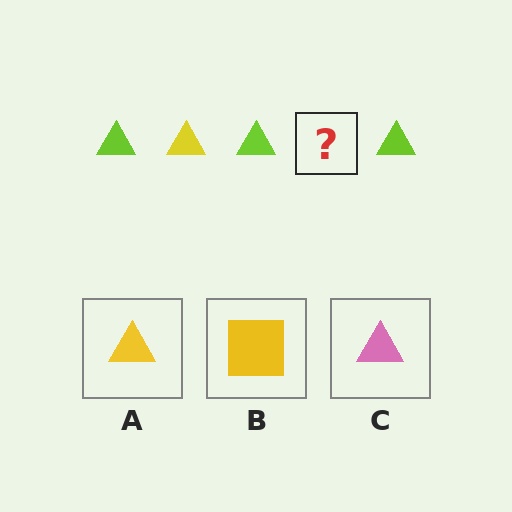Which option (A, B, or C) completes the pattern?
A.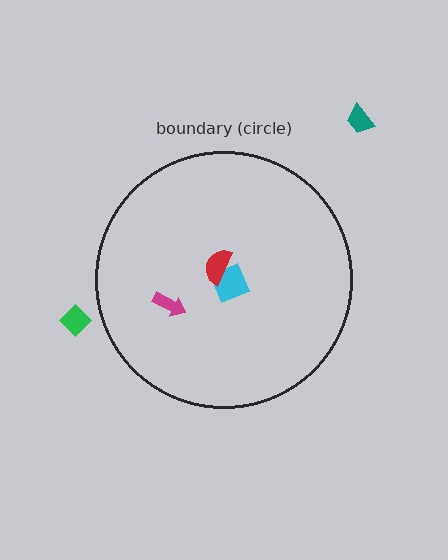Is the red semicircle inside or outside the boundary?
Inside.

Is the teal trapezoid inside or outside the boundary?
Outside.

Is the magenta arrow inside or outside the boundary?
Inside.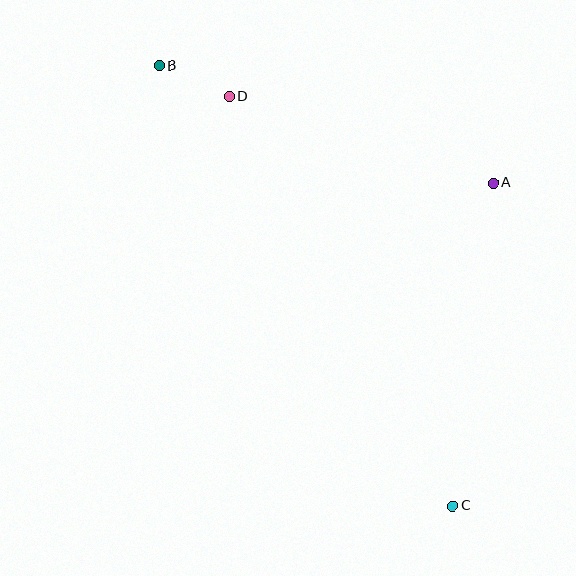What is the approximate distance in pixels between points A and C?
The distance between A and C is approximately 325 pixels.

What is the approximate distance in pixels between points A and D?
The distance between A and D is approximately 278 pixels.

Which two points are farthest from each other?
Points B and C are farthest from each other.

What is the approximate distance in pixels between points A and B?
The distance between A and B is approximately 354 pixels.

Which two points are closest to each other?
Points B and D are closest to each other.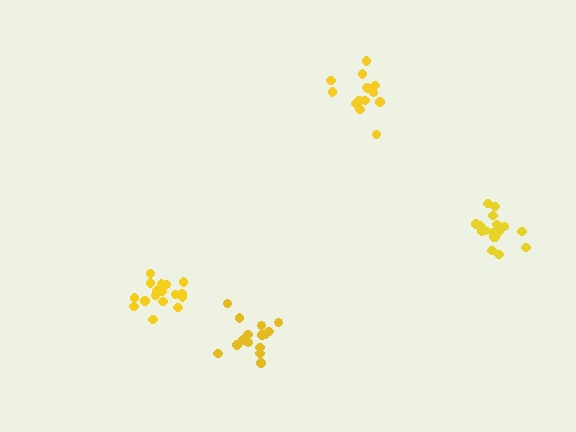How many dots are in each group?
Group 1: 19 dots, Group 2: 18 dots, Group 3: 15 dots, Group 4: 14 dots (66 total).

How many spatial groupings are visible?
There are 4 spatial groupings.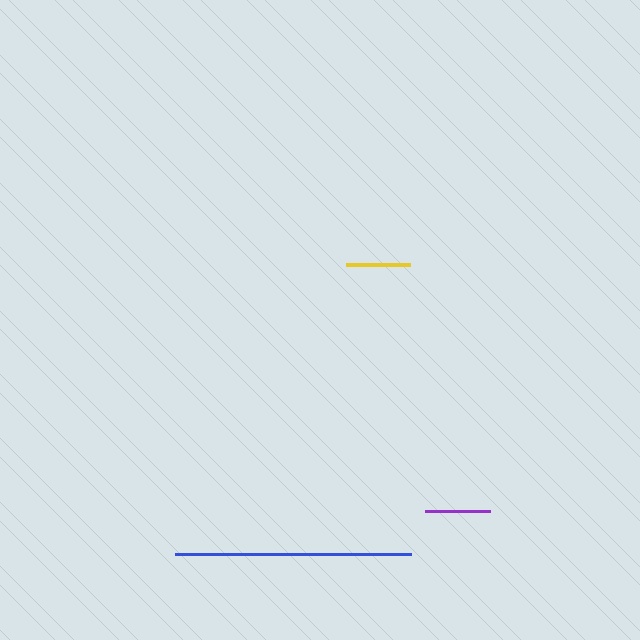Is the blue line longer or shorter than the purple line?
The blue line is longer than the purple line.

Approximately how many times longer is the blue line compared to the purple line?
The blue line is approximately 3.6 times the length of the purple line.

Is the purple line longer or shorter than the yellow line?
The purple line is longer than the yellow line.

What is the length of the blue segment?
The blue segment is approximately 236 pixels long.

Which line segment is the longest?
The blue line is the longest at approximately 236 pixels.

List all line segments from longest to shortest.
From longest to shortest: blue, purple, yellow.